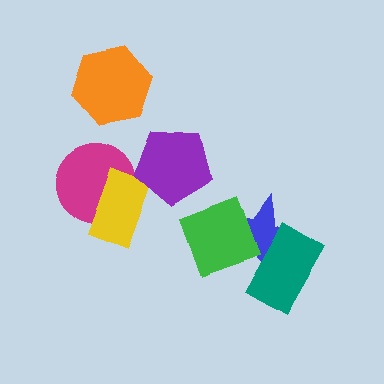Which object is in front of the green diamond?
The teal rectangle is in front of the green diamond.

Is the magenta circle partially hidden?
Yes, it is partially covered by another shape.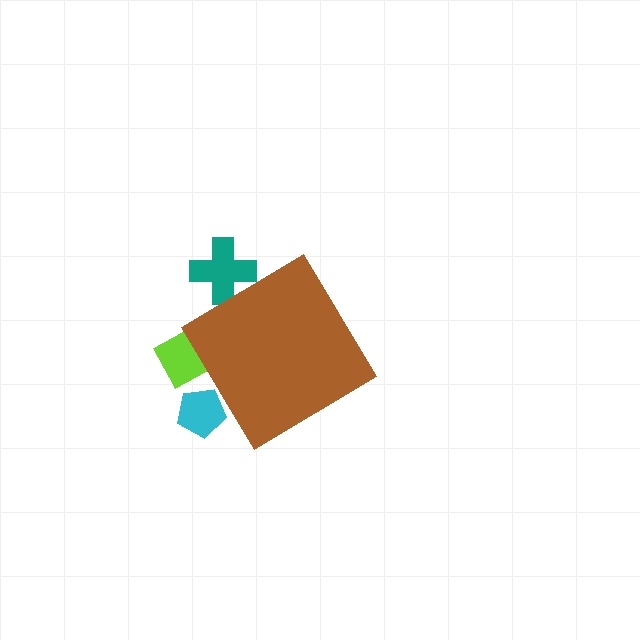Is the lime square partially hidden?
Yes, the lime square is partially hidden behind the brown diamond.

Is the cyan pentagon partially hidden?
Yes, the cyan pentagon is partially hidden behind the brown diamond.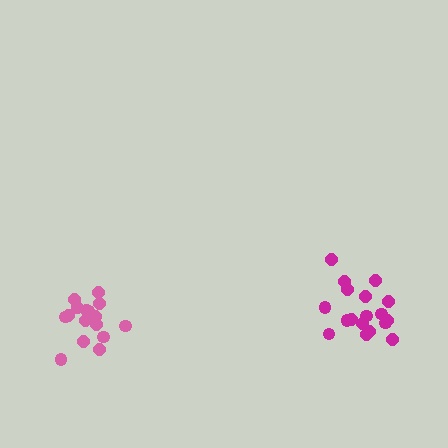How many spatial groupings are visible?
There are 2 spatial groupings.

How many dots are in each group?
Group 1: 16 dots, Group 2: 18 dots (34 total).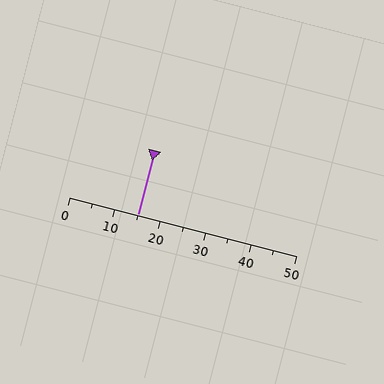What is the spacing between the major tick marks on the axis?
The major ticks are spaced 10 apart.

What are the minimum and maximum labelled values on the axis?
The axis runs from 0 to 50.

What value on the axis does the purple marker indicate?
The marker indicates approximately 15.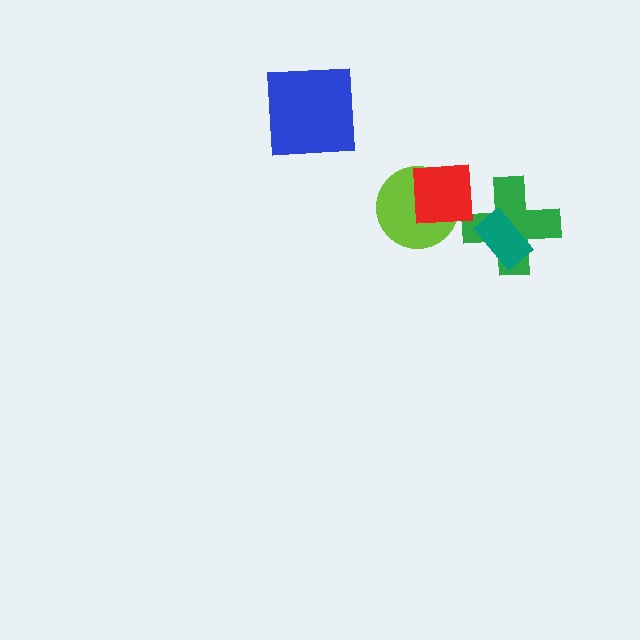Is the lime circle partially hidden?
Yes, it is partially covered by another shape.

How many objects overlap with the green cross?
2 objects overlap with the green cross.